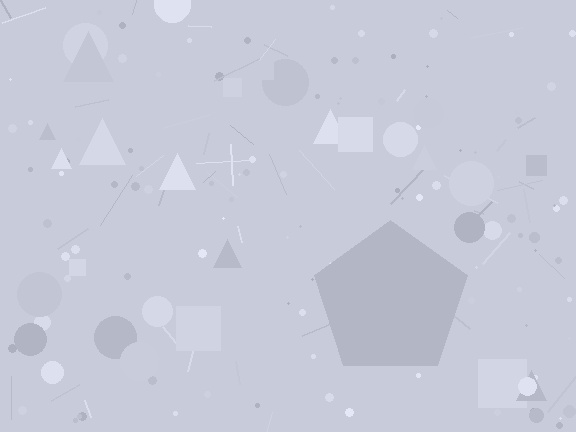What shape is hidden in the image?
A pentagon is hidden in the image.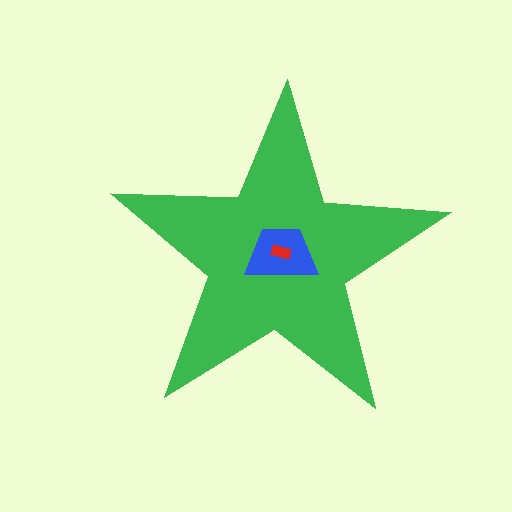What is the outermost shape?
The green star.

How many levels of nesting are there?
3.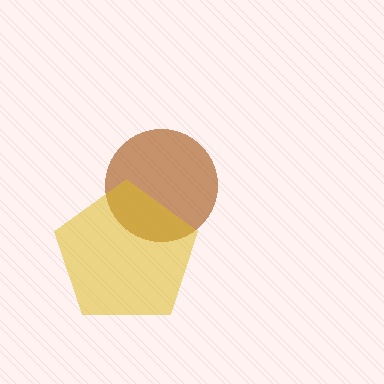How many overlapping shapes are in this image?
There are 2 overlapping shapes in the image.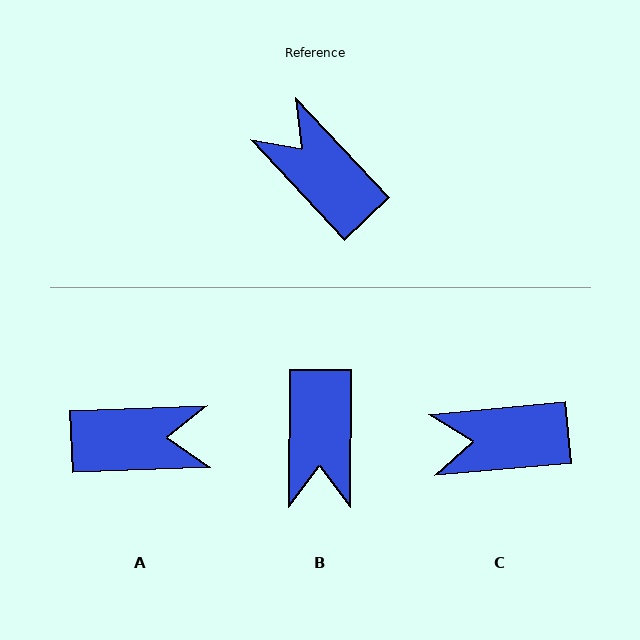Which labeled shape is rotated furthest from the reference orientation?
B, about 136 degrees away.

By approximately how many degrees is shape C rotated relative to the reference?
Approximately 52 degrees counter-clockwise.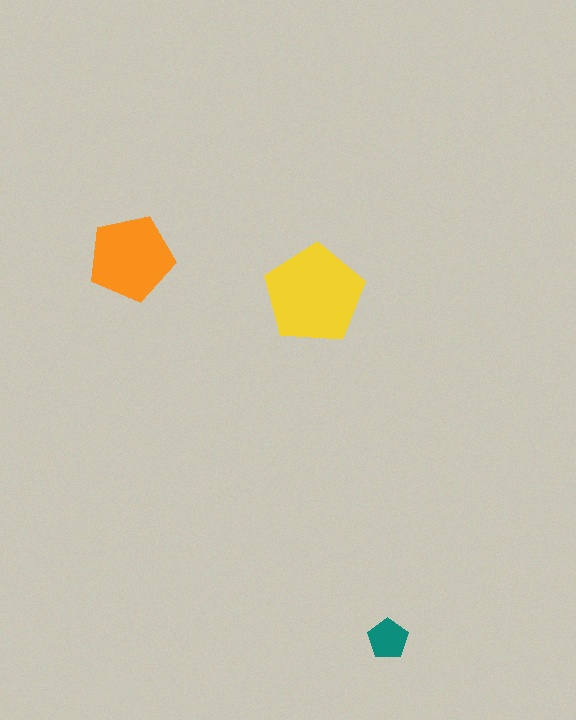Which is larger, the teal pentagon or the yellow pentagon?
The yellow one.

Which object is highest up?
The orange pentagon is topmost.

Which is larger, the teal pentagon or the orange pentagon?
The orange one.